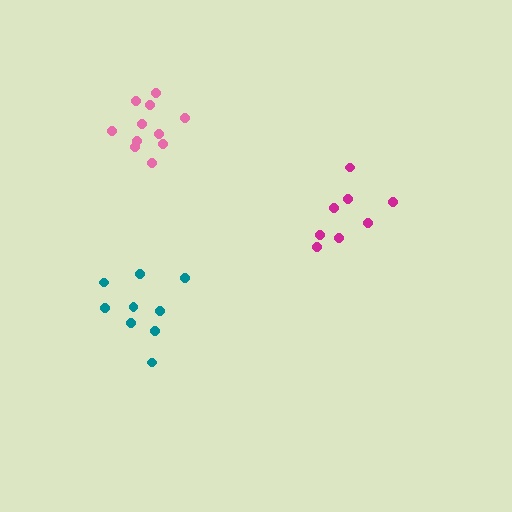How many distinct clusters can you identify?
There are 3 distinct clusters.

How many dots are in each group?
Group 1: 8 dots, Group 2: 9 dots, Group 3: 11 dots (28 total).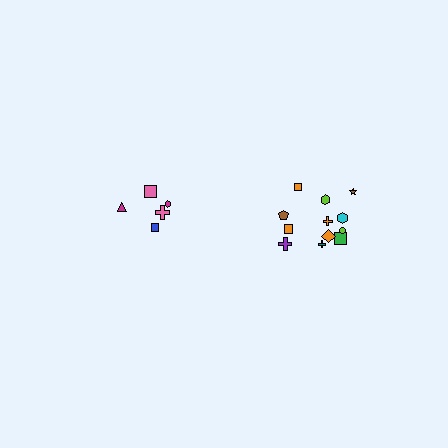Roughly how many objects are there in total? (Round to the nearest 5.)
Roughly 15 objects in total.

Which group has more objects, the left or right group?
The right group.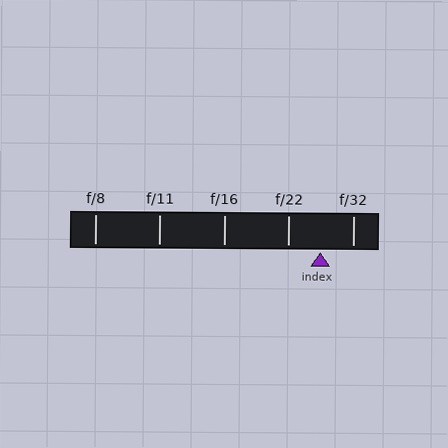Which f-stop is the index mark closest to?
The index mark is closest to f/22.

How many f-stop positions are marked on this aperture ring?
There are 5 f-stop positions marked.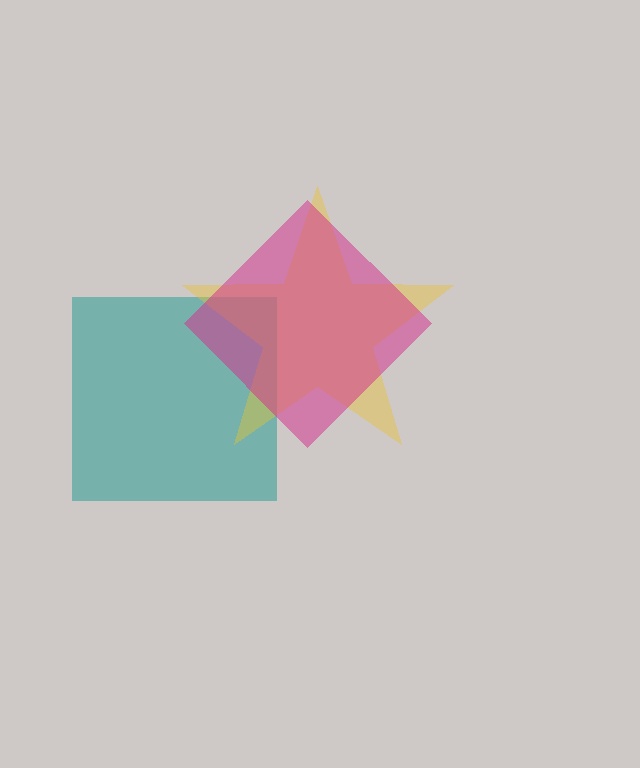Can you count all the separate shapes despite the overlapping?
Yes, there are 3 separate shapes.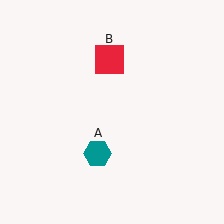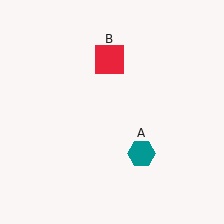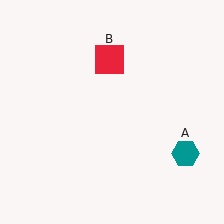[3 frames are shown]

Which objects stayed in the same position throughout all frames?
Red square (object B) remained stationary.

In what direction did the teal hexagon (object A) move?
The teal hexagon (object A) moved right.